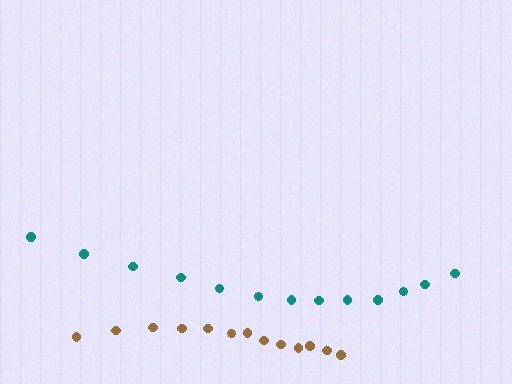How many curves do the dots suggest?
There are 2 distinct paths.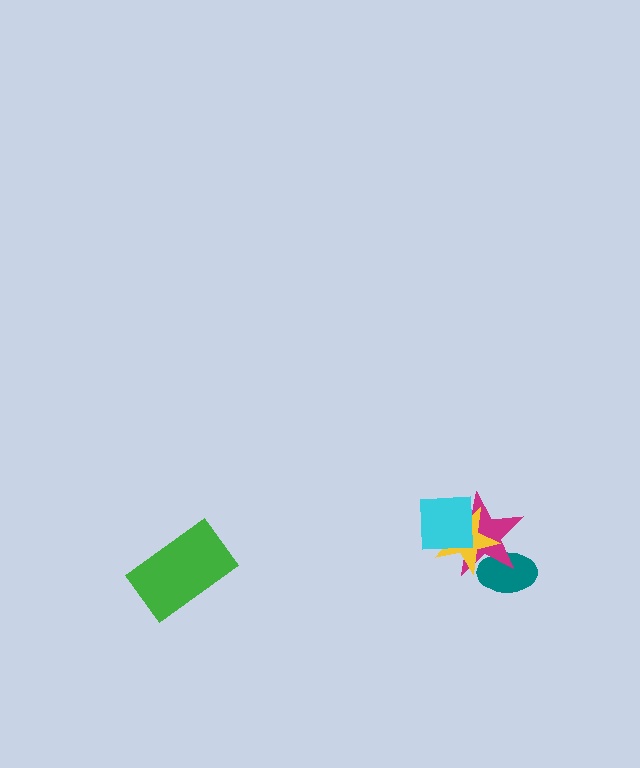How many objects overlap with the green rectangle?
0 objects overlap with the green rectangle.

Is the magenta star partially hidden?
Yes, it is partially covered by another shape.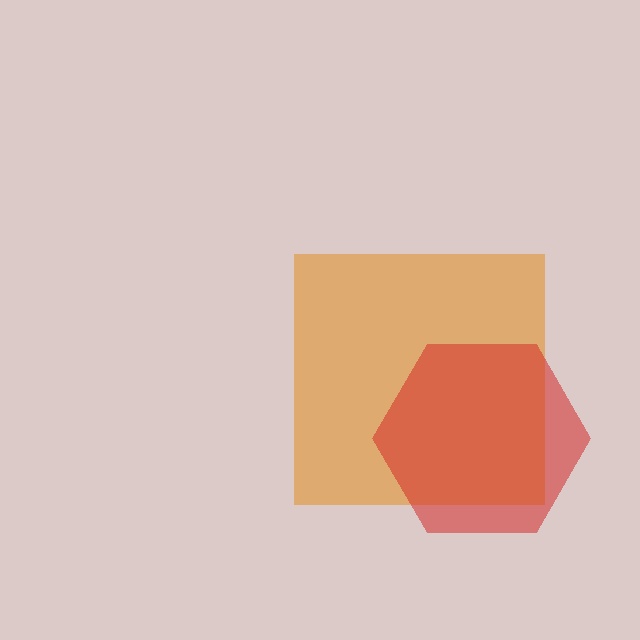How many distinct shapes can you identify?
There are 2 distinct shapes: an orange square, a red hexagon.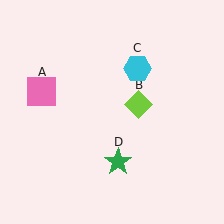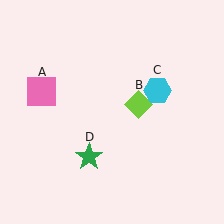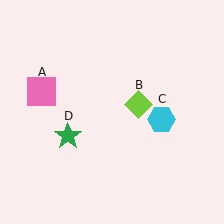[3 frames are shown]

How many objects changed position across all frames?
2 objects changed position: cyan hexagon (object C), green star (object D).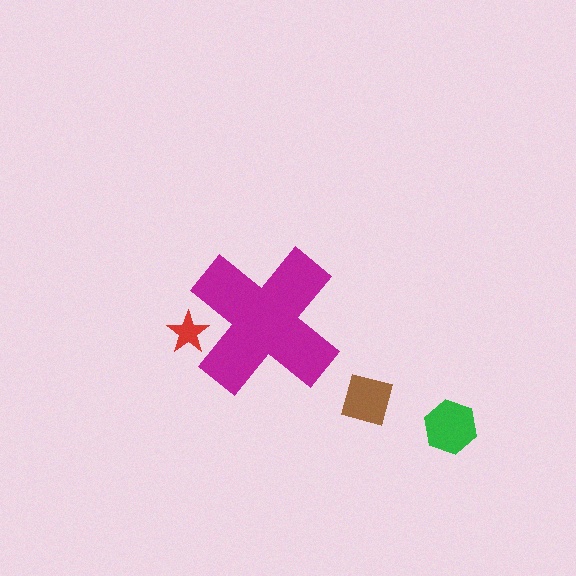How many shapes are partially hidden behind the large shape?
1 shape is partially hidden.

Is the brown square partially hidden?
No, the brown square is fully visible.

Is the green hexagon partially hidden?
No, the green hexagon is fully visible.